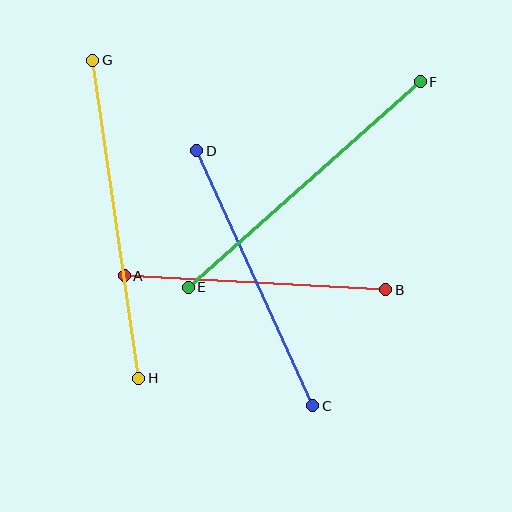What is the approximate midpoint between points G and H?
The midpoint is at approximately (116, 219) pixels.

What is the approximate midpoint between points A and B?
The midpoint is at approximately (255, 283) pixels.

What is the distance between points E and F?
The distance is approximately 310 pixels.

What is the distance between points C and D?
The distance is approximately 280 pixels.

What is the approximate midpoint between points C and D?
The midpoint is at approximately (255, 278) pixels.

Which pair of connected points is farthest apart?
Points G and H are farthest apart.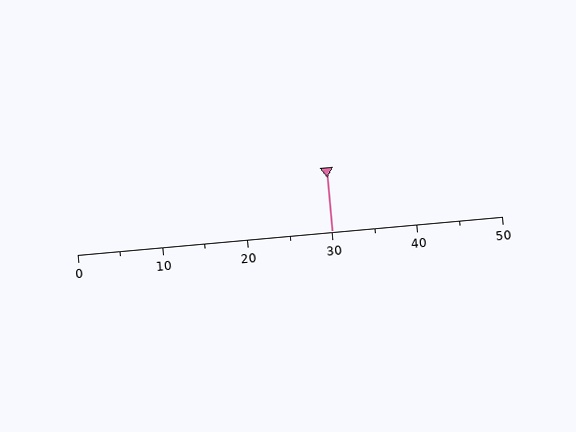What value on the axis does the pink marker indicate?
The marker indicates approximately 30.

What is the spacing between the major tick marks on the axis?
The major ticks are spaced 10 apart.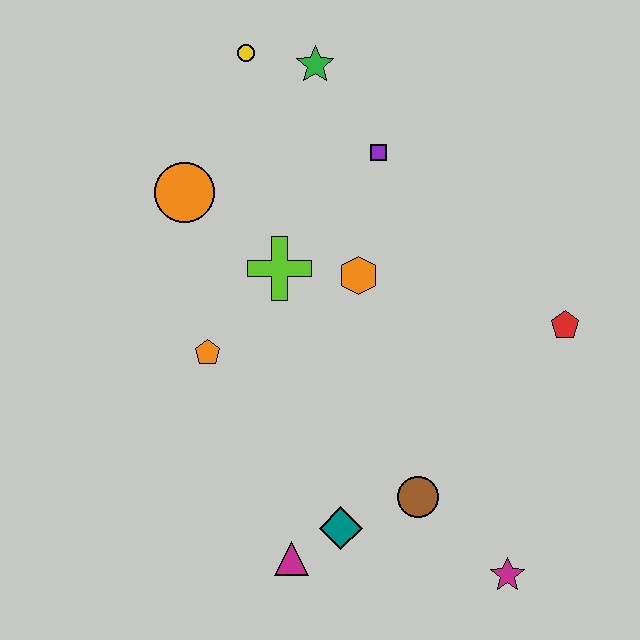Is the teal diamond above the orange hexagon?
No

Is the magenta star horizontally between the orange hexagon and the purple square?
No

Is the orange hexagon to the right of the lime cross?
Yes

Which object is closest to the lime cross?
The orange hexagon is closest to the lime cross.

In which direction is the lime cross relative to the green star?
The lime cross is below the green star.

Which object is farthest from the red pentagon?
The yellow circle is farthest from the red pentagon.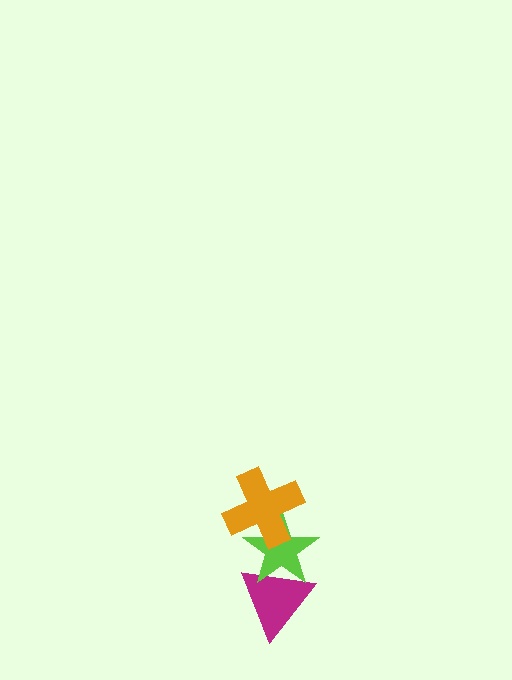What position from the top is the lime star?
The lime star is 2nd from the top.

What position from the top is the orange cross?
The orange cross is 1st from the top.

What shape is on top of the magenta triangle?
The lime star is on top of the magenta triangle.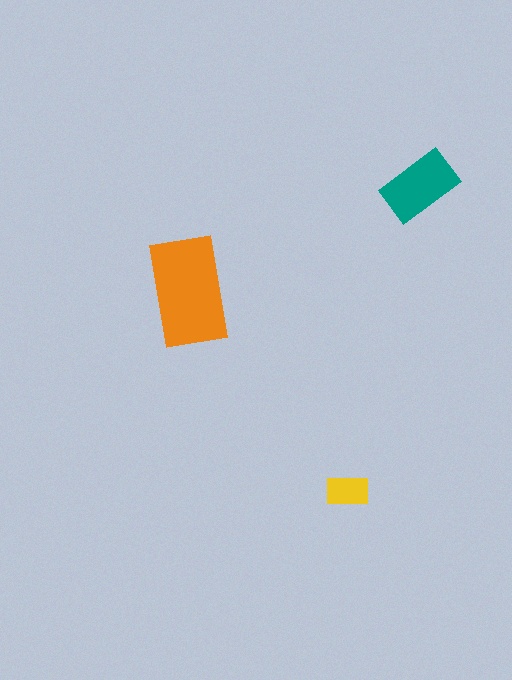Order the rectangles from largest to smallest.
the orange one, the teal one, the yellow one.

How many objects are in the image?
There are 3 objects in the image.